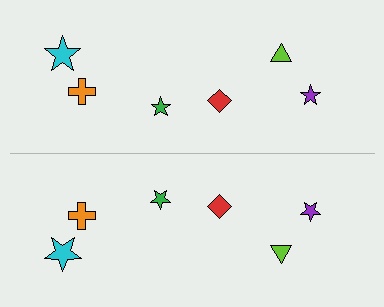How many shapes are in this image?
There are 12 shapes in this image.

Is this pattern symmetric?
Yes, this pattern has bilateral (reflection) symmetry.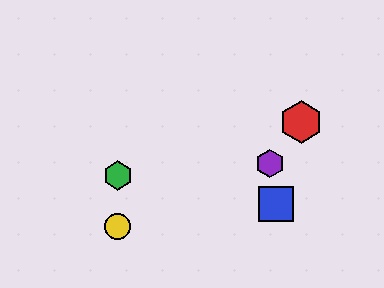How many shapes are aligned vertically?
2 shapes (the green hexagon, the yellow circle) are aligned vertically.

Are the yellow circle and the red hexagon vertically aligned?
No, the yellow circle is at x≈118 and the red hexagon is at x≈301.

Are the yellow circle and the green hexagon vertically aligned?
Yes, both are at x≈118.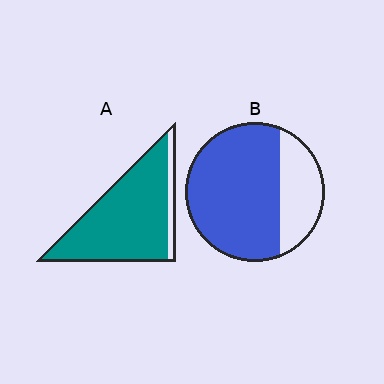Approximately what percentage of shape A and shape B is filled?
A is approximately 90% and B is approximately 70%.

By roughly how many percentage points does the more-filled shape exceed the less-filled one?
By roughly 15 percentage points (A over B).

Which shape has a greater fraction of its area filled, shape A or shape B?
Shape A.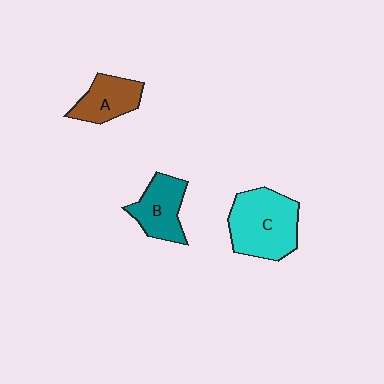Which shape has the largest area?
Shape C (cyan).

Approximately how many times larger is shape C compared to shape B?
Approximately 1.5 times.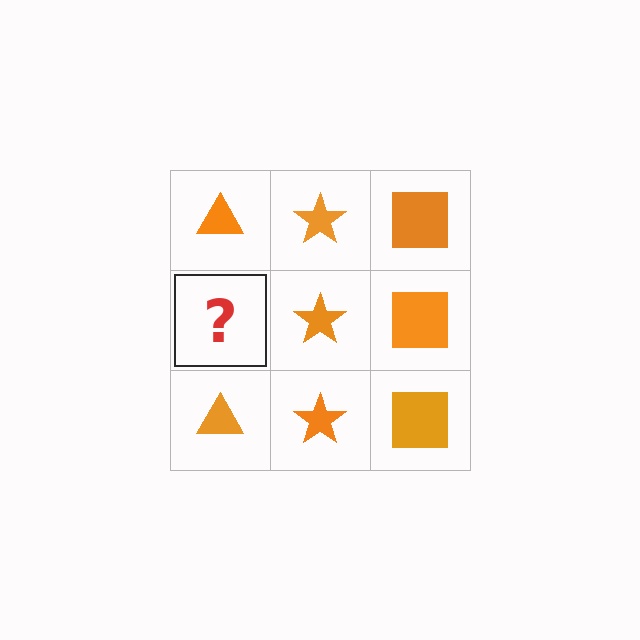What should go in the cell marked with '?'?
The missing cell should contain an orange triangle.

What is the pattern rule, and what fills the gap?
The rule is that each column has a consistent shape. The gap should be filled with an orange triangle.